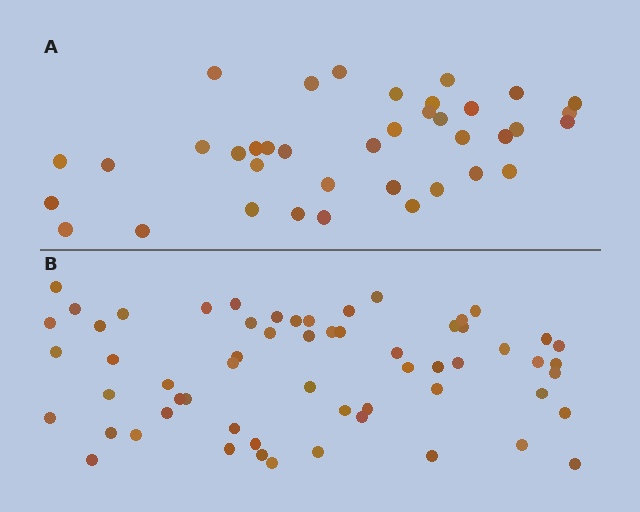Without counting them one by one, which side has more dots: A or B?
Region B (the bottom region) has more dots.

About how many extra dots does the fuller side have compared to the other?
Region B has approximately 20 more dots than region A.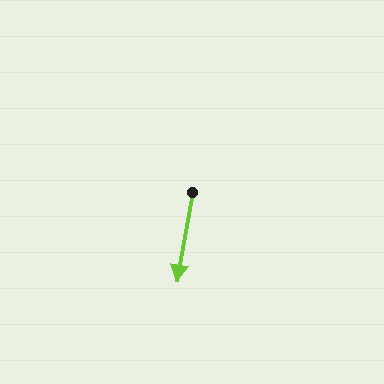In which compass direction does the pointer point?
South.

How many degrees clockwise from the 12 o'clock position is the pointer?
Approximately 190 degrees.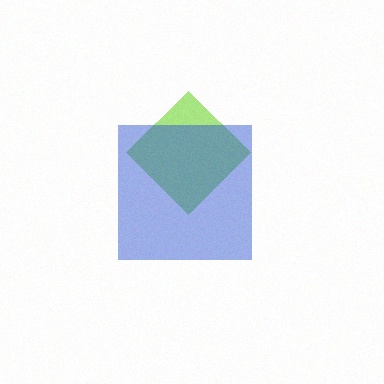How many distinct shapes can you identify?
There are 2 distinct shapes: a lime diamond, a blue square.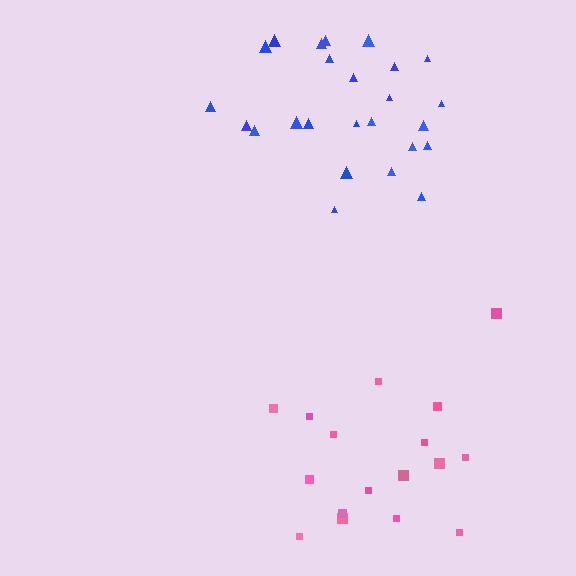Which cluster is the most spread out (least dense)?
Pink.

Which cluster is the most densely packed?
Blue.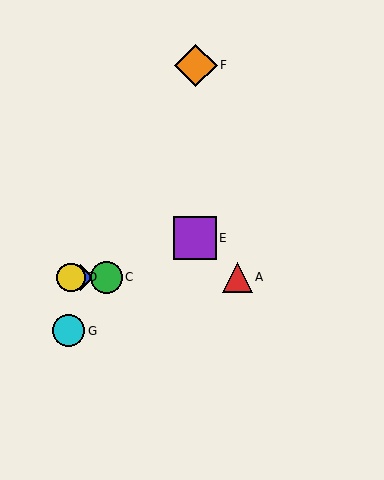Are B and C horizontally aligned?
Yes, both are at y≈278.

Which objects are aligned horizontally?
Objects A, B, C, D are aligned horizontally.